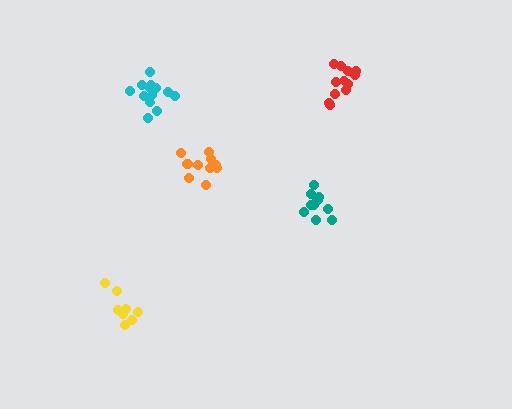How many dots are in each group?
Group 1: 13 dots, Group 2: 12 dots, Group 3: 11 dots, Group 4: 11 dots, Group 5: 8 dots (55 total).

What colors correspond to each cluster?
The clusters are colored: cyan, red, orange, teal, yellow.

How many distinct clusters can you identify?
There are 5 distinct clusters.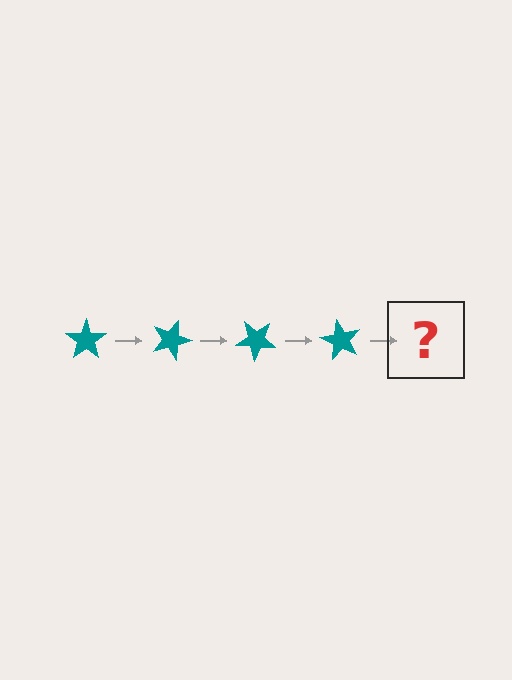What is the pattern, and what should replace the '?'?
The pattern is that the star rotates 20 degrees each step. The '?' should be a teal star rotated 80 degrees.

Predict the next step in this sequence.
The next step is a teal star rotated 80 degrees.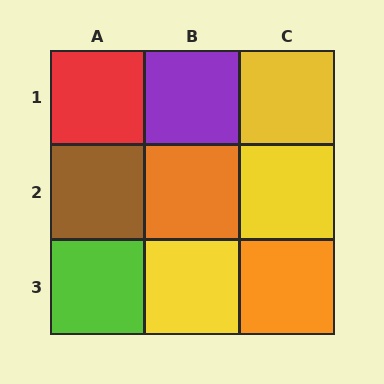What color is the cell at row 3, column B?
Yellow.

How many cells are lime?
1 cell is lime.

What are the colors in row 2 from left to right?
Brown, orange, yellow.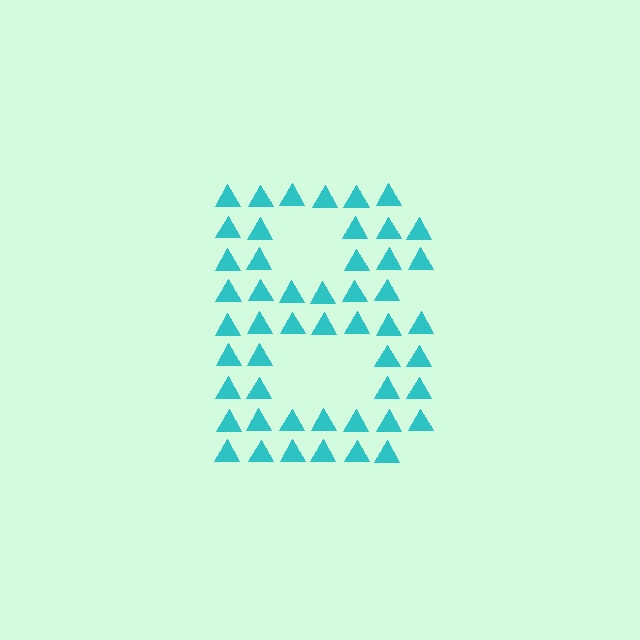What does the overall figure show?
The overall figure shows the letter B.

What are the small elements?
The small elements are triangles.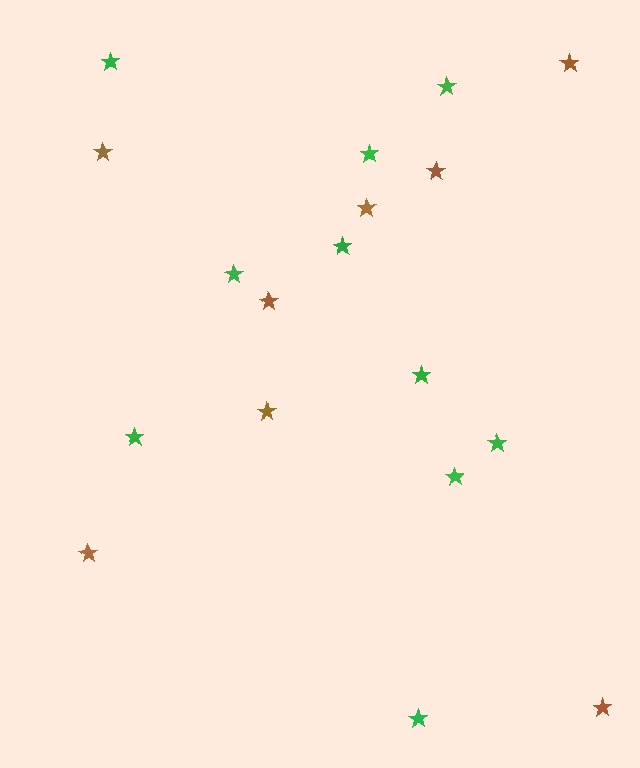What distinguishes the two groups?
There are 2 groups: one group of brown stars (8) and one group of green stars (10).